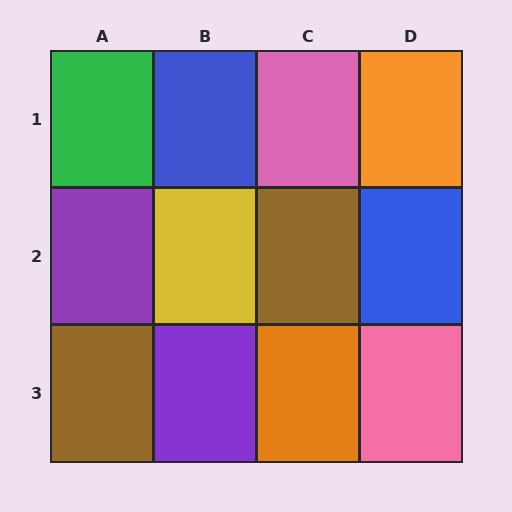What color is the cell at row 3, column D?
Pink.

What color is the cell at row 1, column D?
Orange.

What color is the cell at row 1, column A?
Green.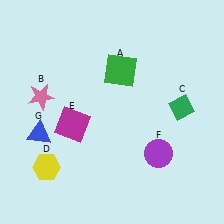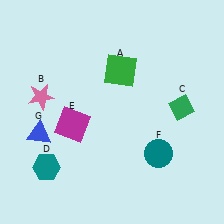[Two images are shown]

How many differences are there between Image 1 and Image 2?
There are 2 differences between the two images.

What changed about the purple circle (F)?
In Image 1, F is purple. In Image 2, it changed to teal.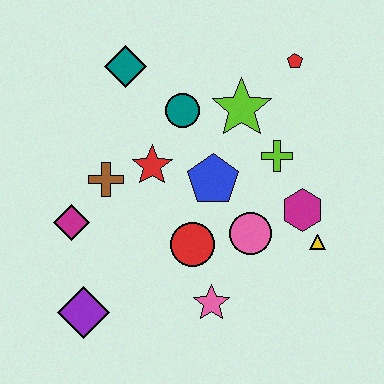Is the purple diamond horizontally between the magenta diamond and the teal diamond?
Yes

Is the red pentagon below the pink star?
No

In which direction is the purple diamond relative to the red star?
The purple diamond is below the red star.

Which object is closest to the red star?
The brown cross is closest to the red star.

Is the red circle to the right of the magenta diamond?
Yes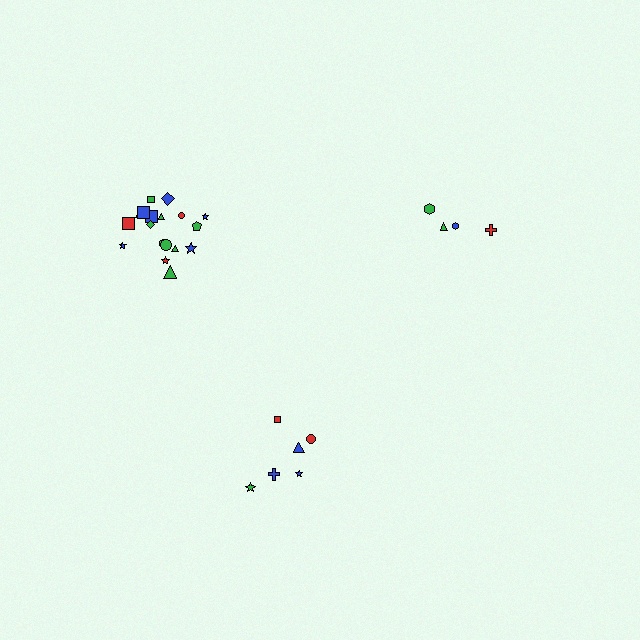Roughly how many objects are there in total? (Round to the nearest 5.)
Roughly 30 objects in total.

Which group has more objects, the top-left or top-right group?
The top-left group.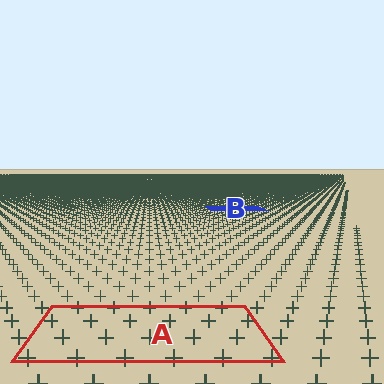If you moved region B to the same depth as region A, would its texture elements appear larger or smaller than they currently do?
They would appear larger. At a closer depth, the same texture elements are projected at a bigger on-screen size.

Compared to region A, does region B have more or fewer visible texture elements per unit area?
Region B has more texture elements per unit area — they are packed more densely because it is farther away.